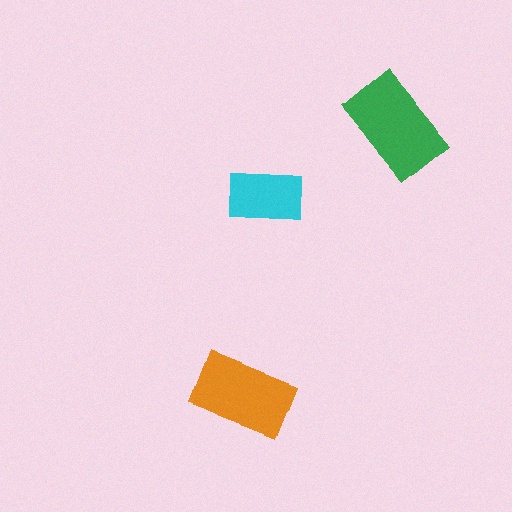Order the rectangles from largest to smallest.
the green one, the orange one, the cyan one.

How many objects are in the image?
There are 3 objects in the image.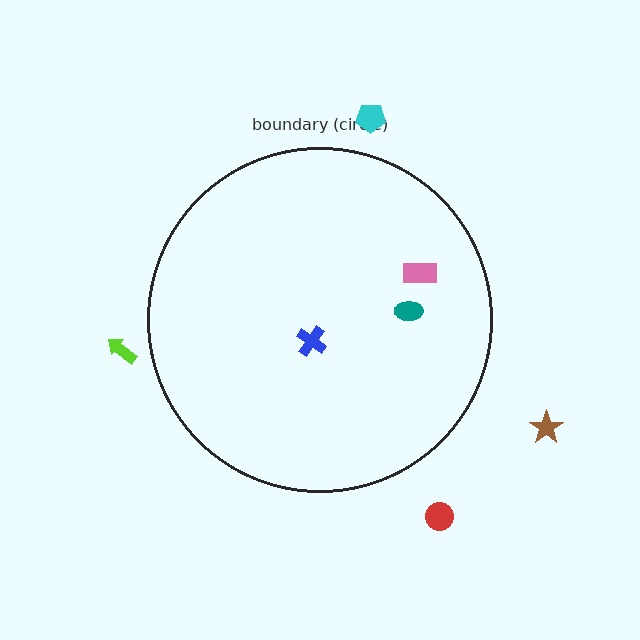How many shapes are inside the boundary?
3 inside, 4 outside.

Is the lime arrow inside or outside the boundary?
Outside.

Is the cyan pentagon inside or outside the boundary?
Outside.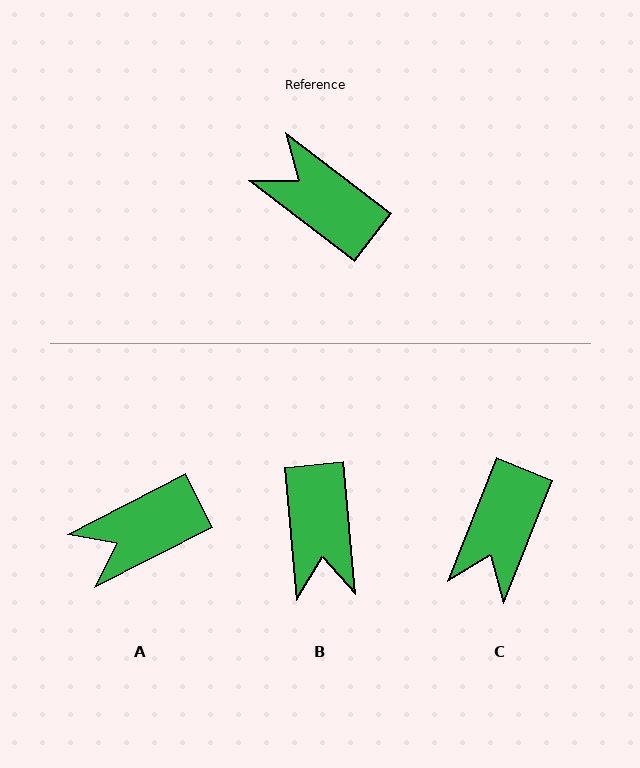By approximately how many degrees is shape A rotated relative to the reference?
Approximately 64 degrees counter-clockwise.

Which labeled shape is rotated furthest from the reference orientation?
B, about 132 degrees away.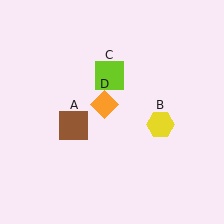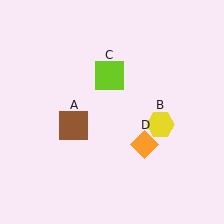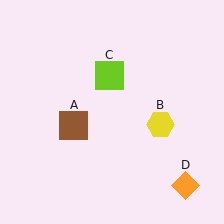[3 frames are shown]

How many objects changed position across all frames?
1 object changed position: orange diamond (object D).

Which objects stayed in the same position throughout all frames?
Brown square (object A) and yellow hexagon (object B) and lime square (object C) remained stationary.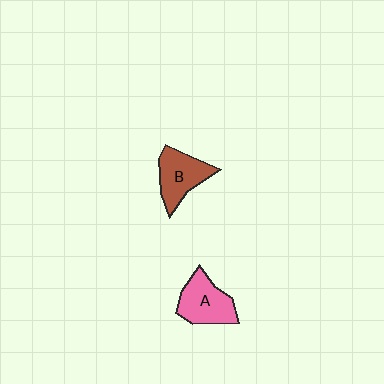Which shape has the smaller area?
Shape B (brown).